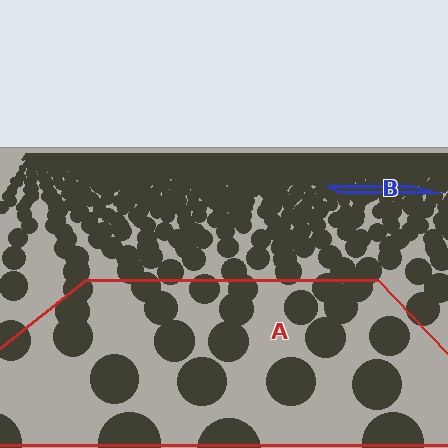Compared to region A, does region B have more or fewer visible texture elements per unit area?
Region B has more texture elements per unit area — they are packed more densely because it is farther away.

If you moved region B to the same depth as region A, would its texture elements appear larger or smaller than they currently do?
They would appear larger. At a closer depth, the same texture elements are projected at a bigger on-screen size.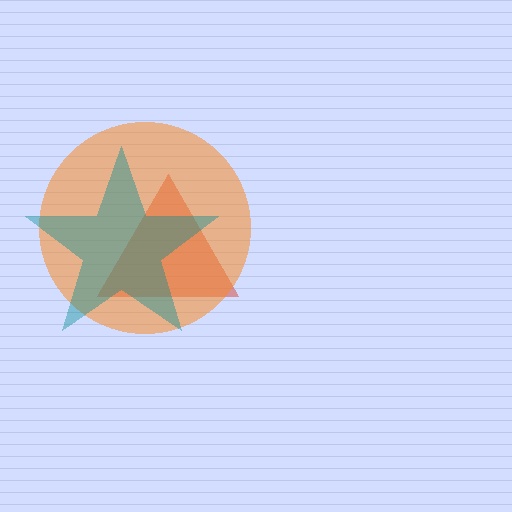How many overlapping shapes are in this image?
There are 3 overlapping shapes in the image.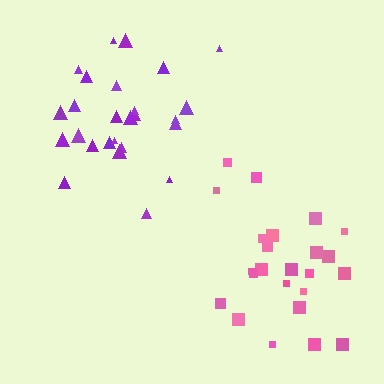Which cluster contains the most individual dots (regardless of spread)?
Purple (26).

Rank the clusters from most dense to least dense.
purple, pink.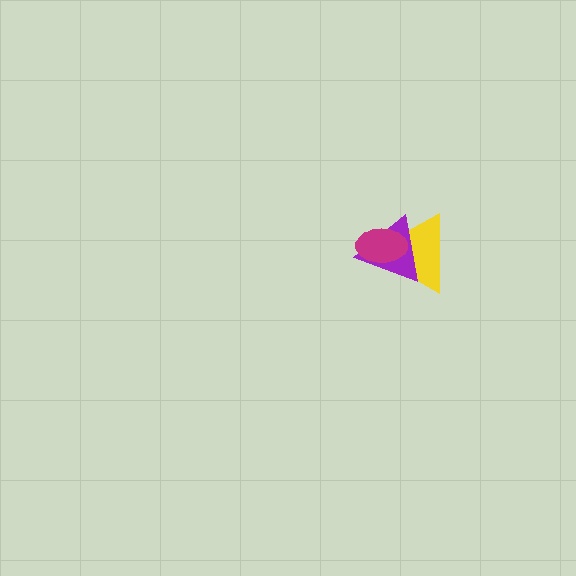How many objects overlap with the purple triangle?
2 objects overlap with the purple triangle.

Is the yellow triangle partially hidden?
Yes, it is partially covered by another shape.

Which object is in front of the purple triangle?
The magenta ellipse is in front of the purple triangle.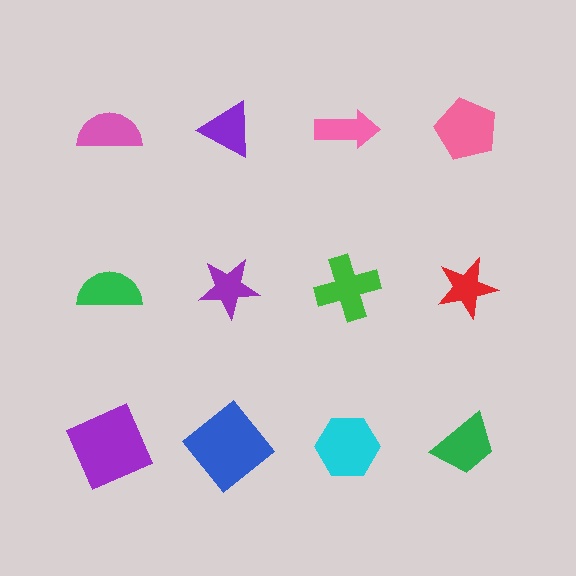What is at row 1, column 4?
A pink pentagon.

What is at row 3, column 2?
A blue diamond.